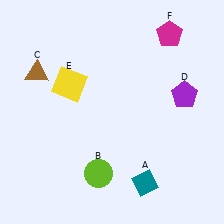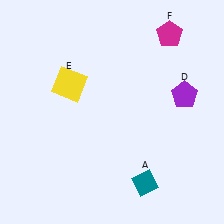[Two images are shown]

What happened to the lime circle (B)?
The lime circle (B) was removed in Image 2. It was in the bottom-left area of Image 1.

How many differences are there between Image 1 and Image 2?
There are 2 differences between the two images.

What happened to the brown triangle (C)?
The brown triangle (C) was removed in Image 2. It was in the top-left area of Image 1.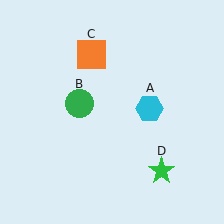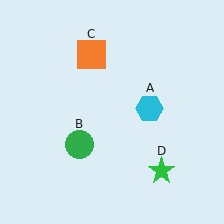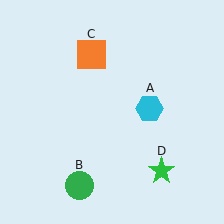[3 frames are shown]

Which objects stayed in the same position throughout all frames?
Cyan hexagon (object A) and orange square (object C) and green star (object D) remained stationary.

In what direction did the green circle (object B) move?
The green circle (object B) moved down.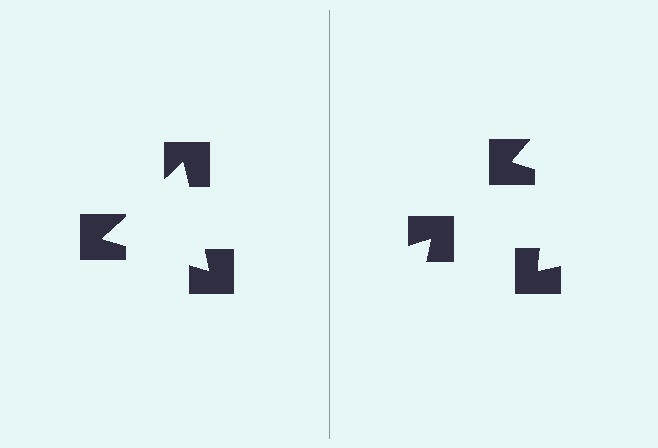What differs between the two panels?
The notched squares are positioned identically on both sides; only the wedge orientations differ. On the left they align to a triangle; on the right they are misaligned.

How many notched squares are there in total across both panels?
6 — 3 on each side.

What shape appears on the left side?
An illusory triangle.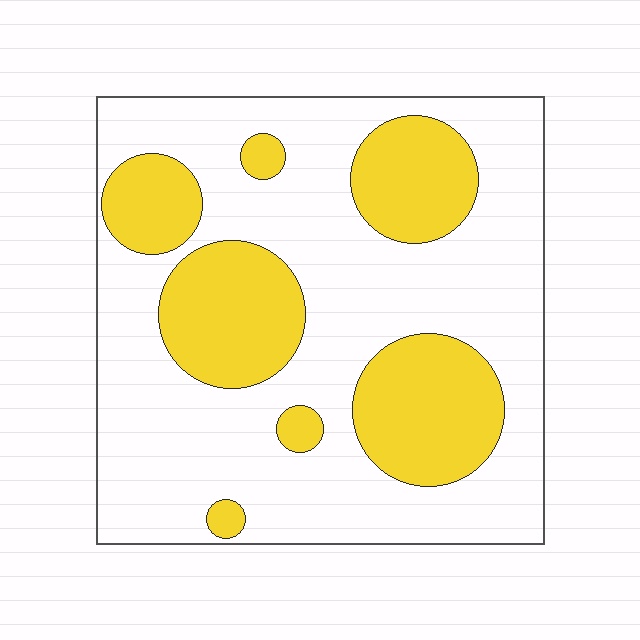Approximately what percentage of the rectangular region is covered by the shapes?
Approximately 30%.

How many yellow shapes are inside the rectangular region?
7.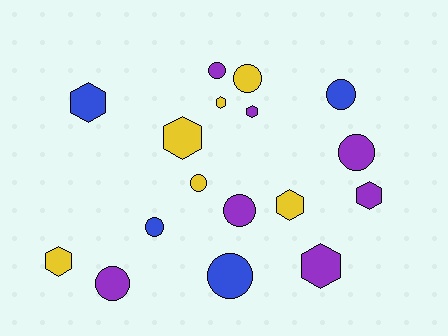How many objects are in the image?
There are 17 objects.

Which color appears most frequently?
Purple, with 7 objects.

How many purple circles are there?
There are 4 purple circles.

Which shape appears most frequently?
Circle, with 9 objects.